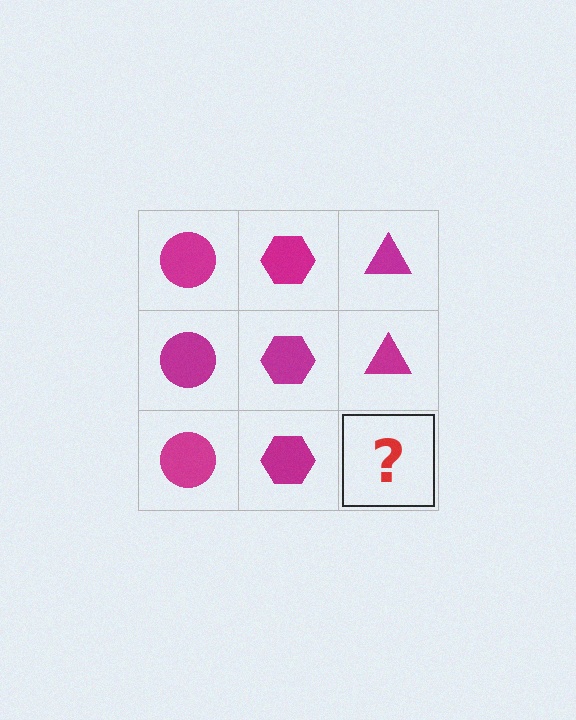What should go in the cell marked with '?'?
The missing cell should contain a magenta triangle.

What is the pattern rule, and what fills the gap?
The rule is that each column has a consistent shape. The gap should be filled with a magenta triangle.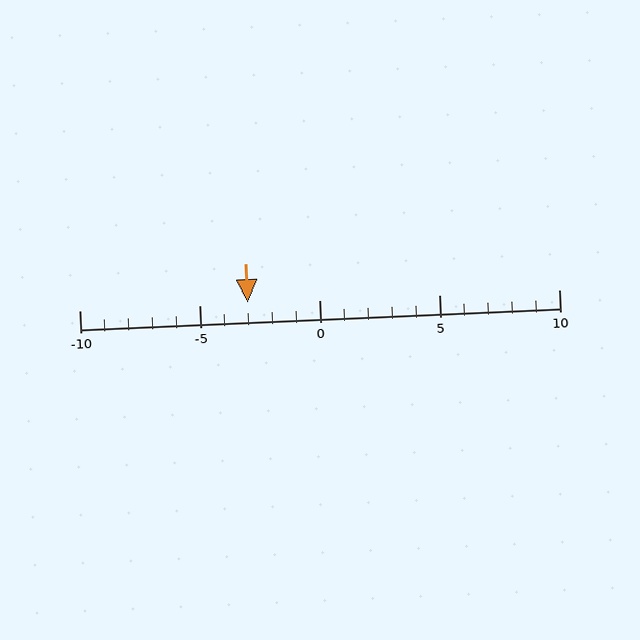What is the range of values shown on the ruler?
The ruler shows values from -10 to 10.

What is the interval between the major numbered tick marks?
The major tick marks are spaced 5 units apart.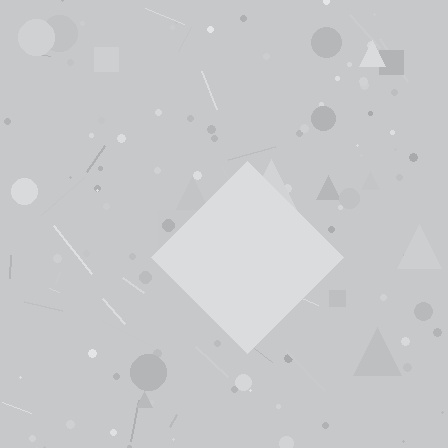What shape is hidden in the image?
A diamond is hidden in the image.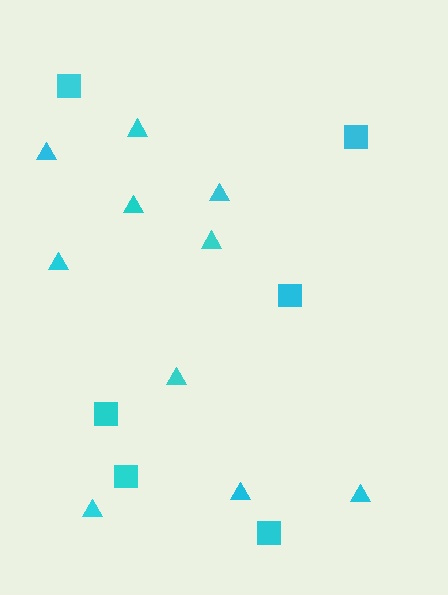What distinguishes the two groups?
There are 2 groups: one group of squares (6) and one group of triangles (10).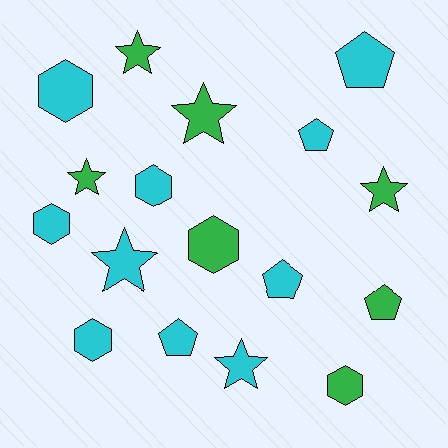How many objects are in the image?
There are 17 objects.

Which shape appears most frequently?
Hexagon, with 6 objects.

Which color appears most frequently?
Cyan, with 10 objects.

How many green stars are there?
There are 4 green stars.